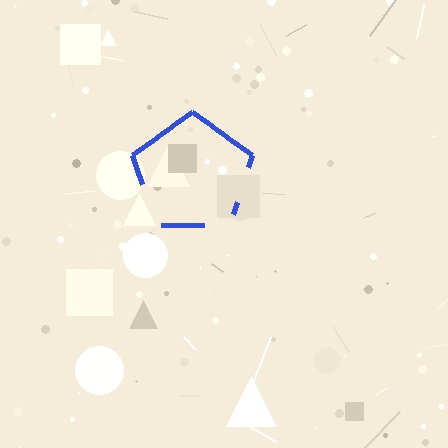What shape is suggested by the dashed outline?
The dashed outline suggests a pentagon.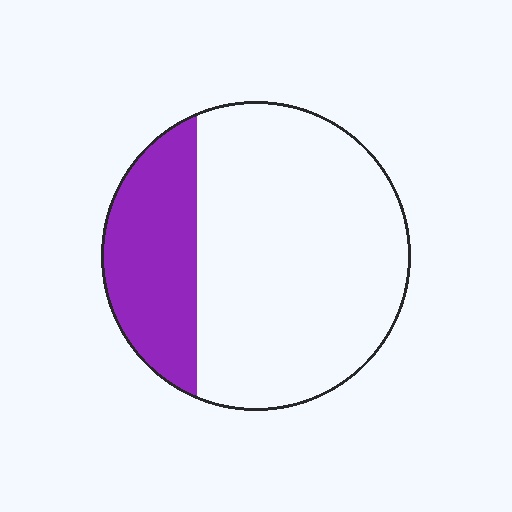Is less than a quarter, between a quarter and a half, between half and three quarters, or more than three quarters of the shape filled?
Between a quarter and a half.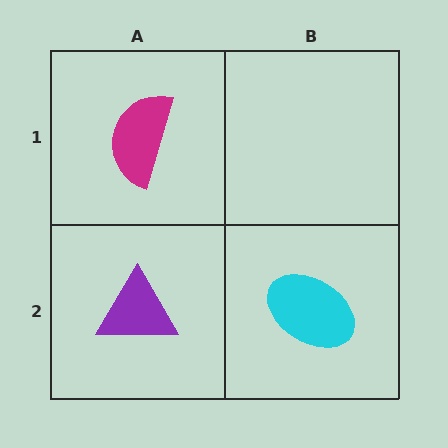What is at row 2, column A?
A purple triangle.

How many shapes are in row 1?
1 shape.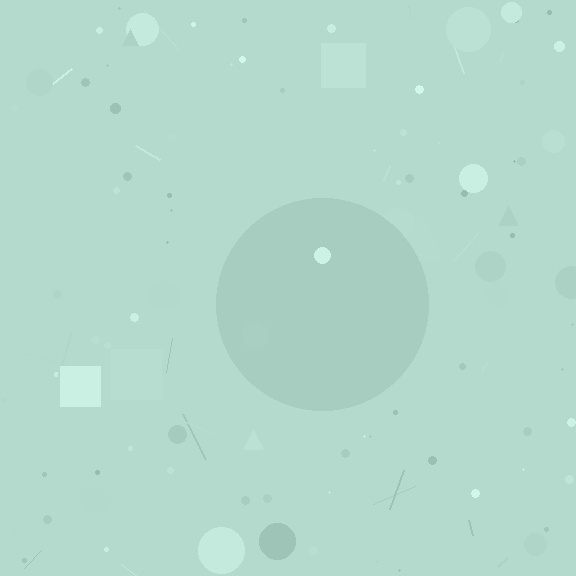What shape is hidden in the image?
A circle is hidden in the image.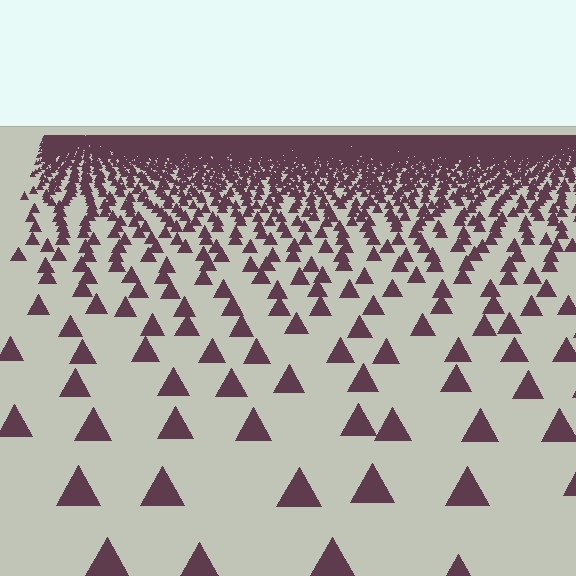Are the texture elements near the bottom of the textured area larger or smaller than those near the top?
Larger. Near the bottom, elements are closer to the viewer and appear at a bigger on-screen size.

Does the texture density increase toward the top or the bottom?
Density increases toward the top.